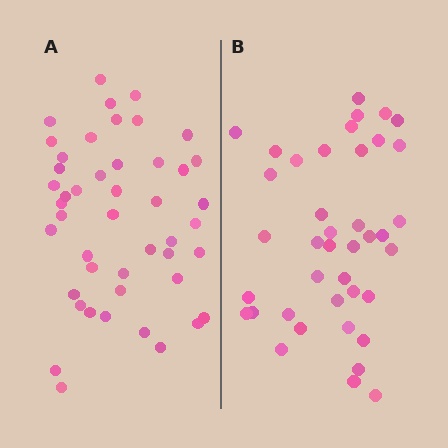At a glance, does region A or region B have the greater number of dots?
Region A (the left region) has more dots.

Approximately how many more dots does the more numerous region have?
Region A has about 6 more dots than region B.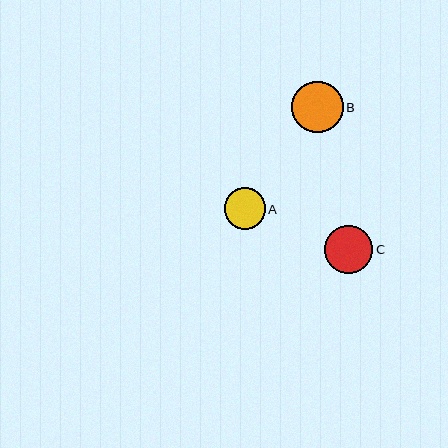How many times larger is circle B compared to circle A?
Circle B is approximately 1.3 times the size of circle A.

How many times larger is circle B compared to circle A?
Circle B is approximately 1.3 times the size of circle A.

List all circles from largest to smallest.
From largest to smallest: B, C, A.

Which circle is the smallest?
Circle A is the smallest with a size of approximately 41 pixels.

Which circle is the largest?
Circle B is the largest with a size of approximately 52 pixels.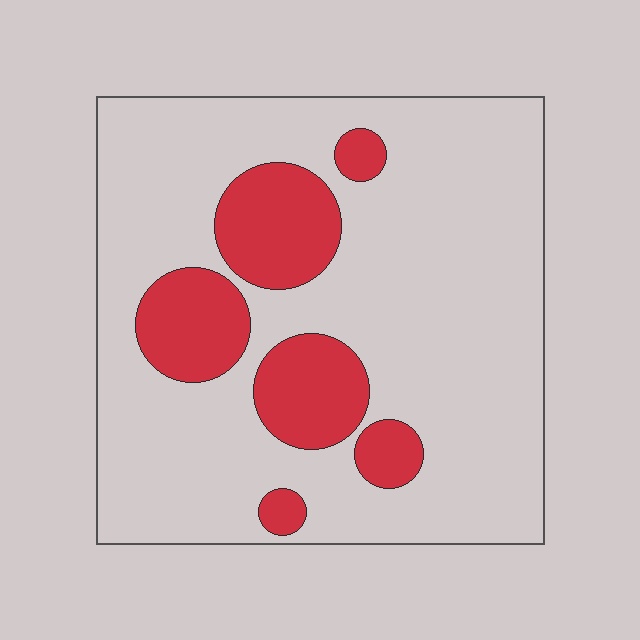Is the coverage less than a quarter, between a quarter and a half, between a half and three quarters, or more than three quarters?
Less than a quarter.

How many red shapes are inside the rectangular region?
6.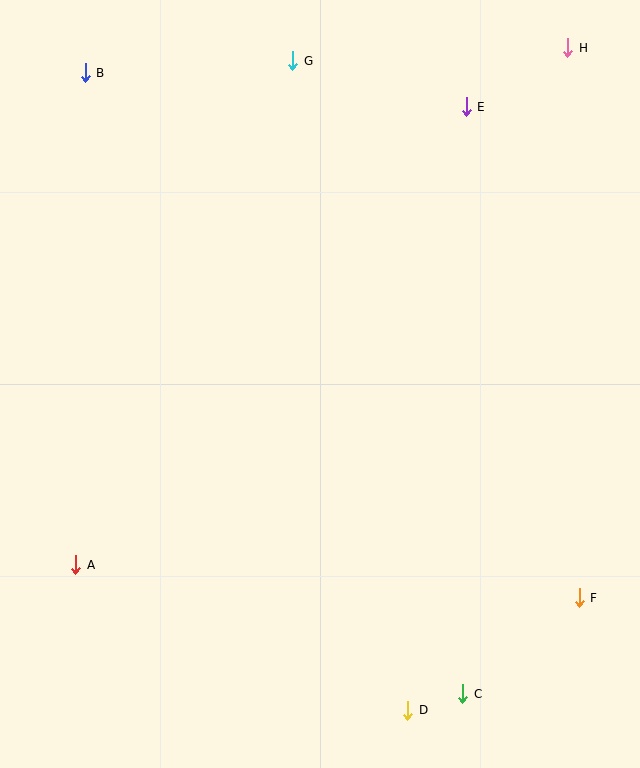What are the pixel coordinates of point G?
Point G is at (293, 61).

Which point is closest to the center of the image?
Point A at (76, 565) is closest to the center.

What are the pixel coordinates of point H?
Point H is at (568, 48).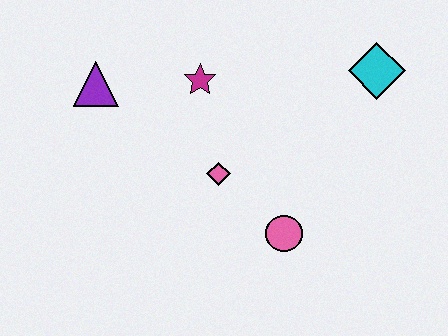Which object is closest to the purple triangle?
The magenta star is closest to the purple triangle.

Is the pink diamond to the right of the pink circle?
No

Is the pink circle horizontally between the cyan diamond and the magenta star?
Yes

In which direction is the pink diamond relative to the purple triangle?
The pink diamond is to the right of the purple triangle.